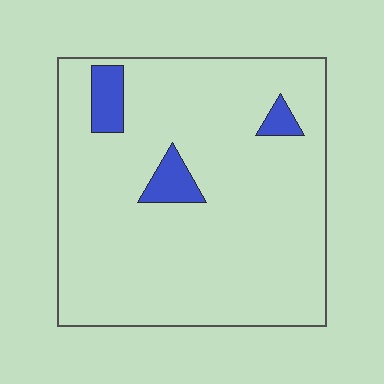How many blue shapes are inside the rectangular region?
3.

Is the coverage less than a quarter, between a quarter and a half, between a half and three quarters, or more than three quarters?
Less than a quarter.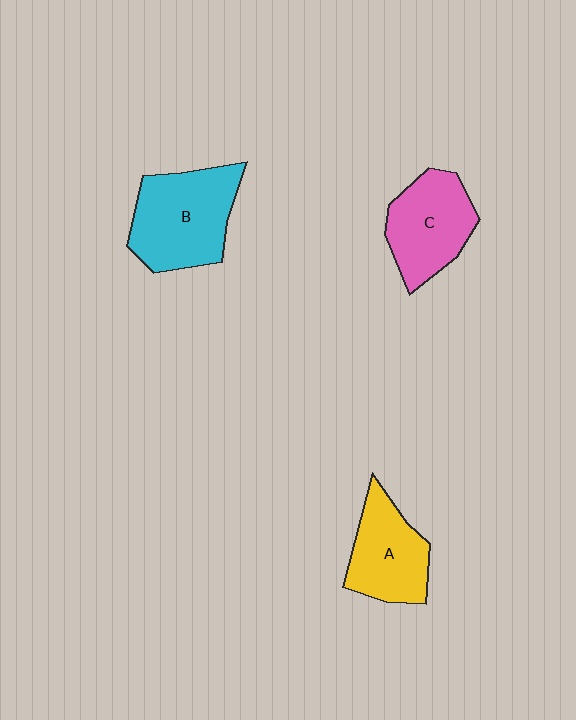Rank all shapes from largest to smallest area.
From largest to smallest: B (cyan), C (pink), A (yellow).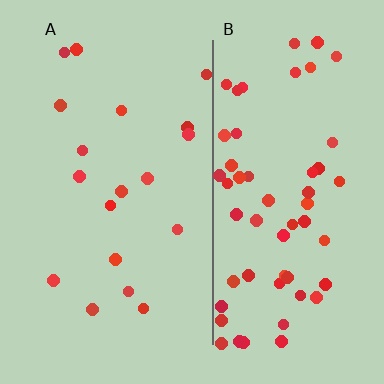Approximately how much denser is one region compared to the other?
Approximately 3.2× — region B over region A.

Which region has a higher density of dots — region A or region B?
B (the right).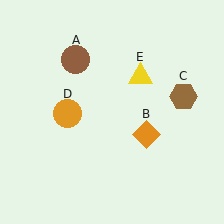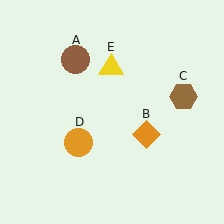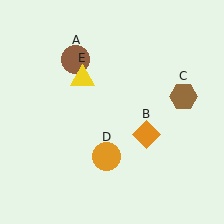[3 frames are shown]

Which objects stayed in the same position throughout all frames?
Brown circle (object A) and orange diamond (object B) and brown hexagon (object C) remained stationary.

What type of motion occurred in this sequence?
The orange circle (object D), yellow triangle (object E) rotated counterclockwise around the center of the scene.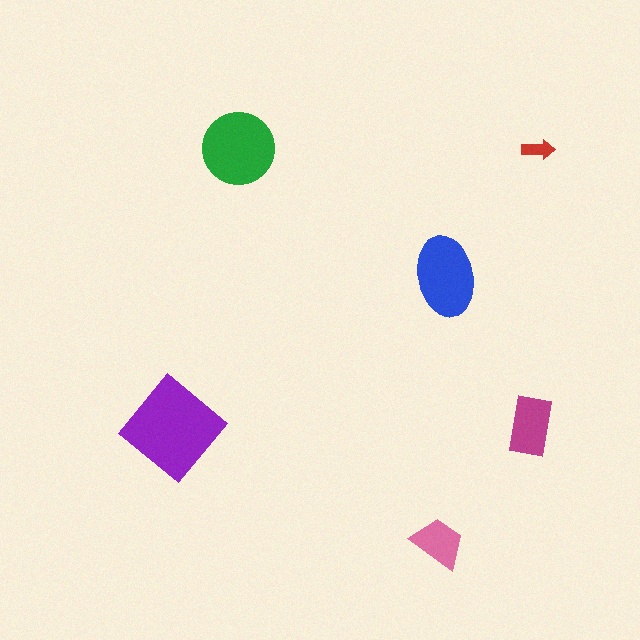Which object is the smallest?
The red arrow.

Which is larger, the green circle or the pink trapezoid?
The green circle.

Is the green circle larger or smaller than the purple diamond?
Smaller.